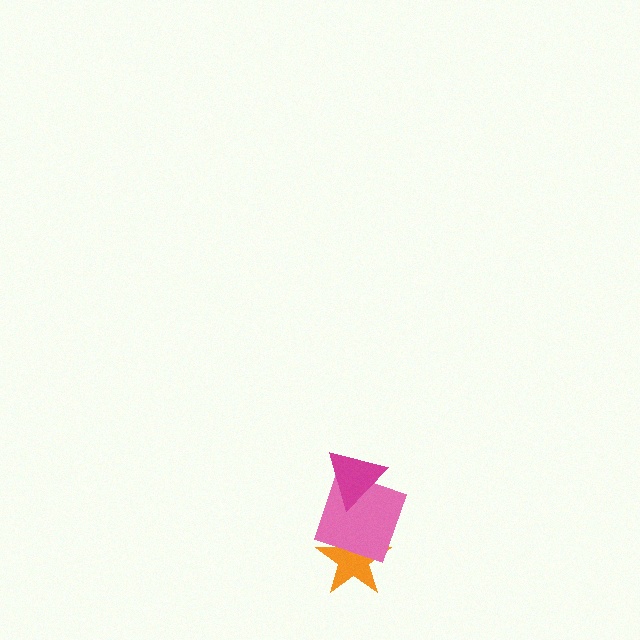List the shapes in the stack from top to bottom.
From top to bottom: the magenta triangle, the pink square, the orange star.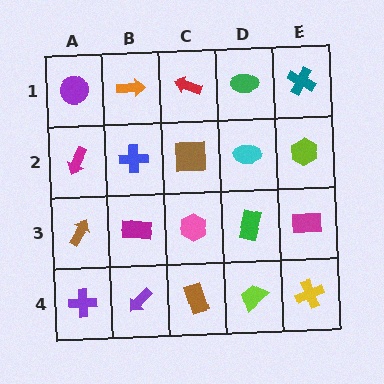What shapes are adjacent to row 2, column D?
A green ellipse (row 1, column D), a green rectangle (row 3, column D), a brown square (row 2, column C), a lime hexagon (row 2, column E).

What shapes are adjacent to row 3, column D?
A cyan ellipse (row 2, column D), a lime trapezoid (row 4, column D), a pink hexagon (row 3, column C), a magenta rectangle (row 3, column E).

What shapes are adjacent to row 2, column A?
A purple circle (row 1, column A), a brown arrow (row 3, column A), a blue cross (row 2, column B).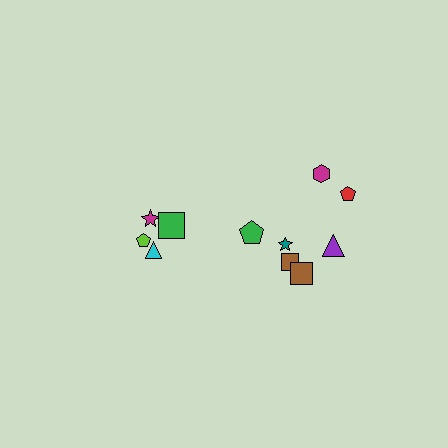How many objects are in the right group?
There are 7 objects.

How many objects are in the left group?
There are 4 objects.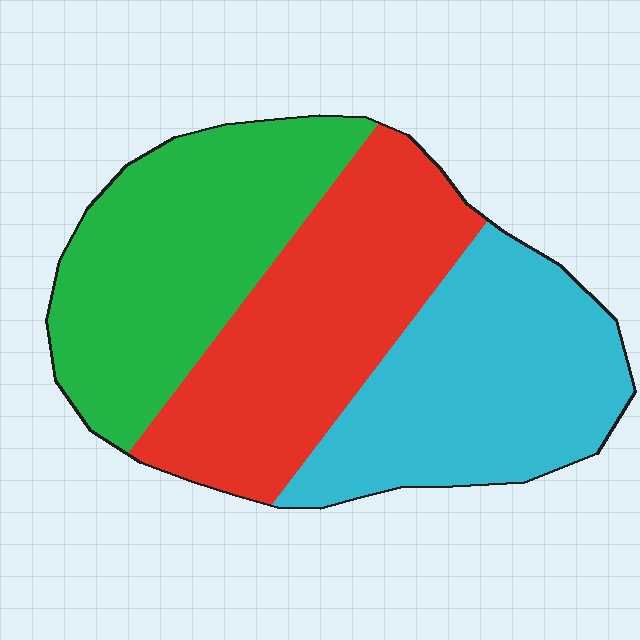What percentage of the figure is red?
Red takes up between a third and a half of the figure.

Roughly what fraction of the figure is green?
Green covers roughly 35% of the figure.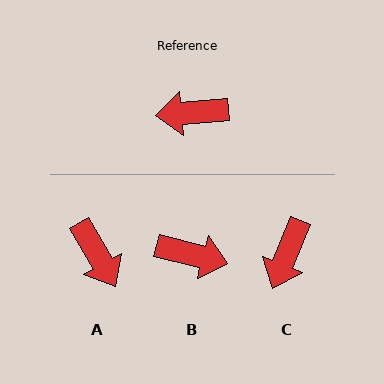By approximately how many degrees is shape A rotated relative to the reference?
Approximately 114 degrees counter-clockwise.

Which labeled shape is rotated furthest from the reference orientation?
B, about 160 degrees away.